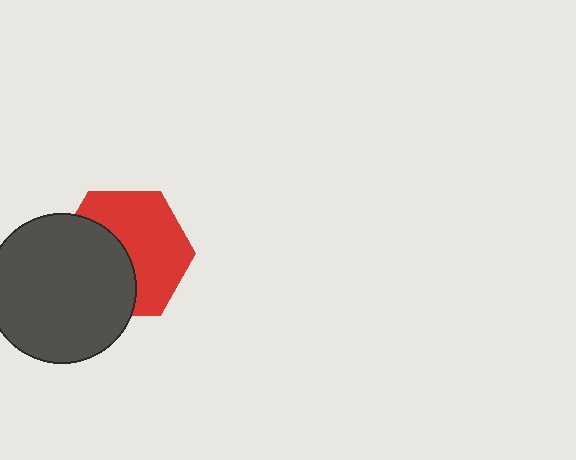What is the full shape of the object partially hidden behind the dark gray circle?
The partially hidden object is a red hexagon.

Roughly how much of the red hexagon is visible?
About half of it is visible (roughly 56%).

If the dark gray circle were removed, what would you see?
You would see the complete red hexagon.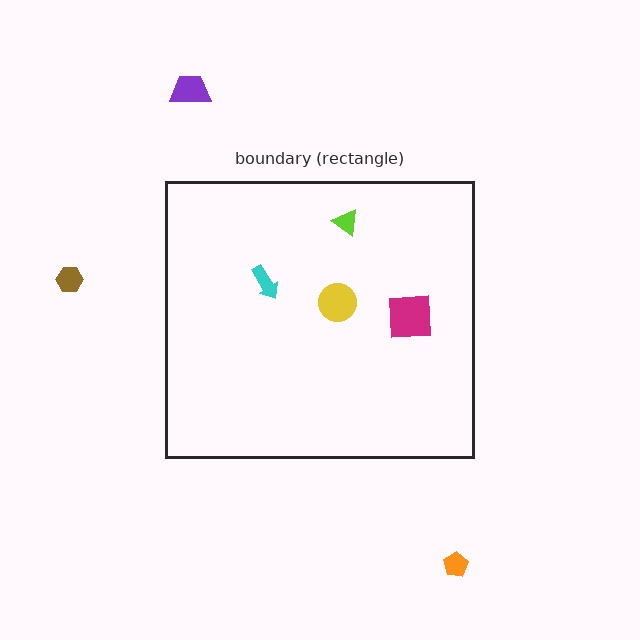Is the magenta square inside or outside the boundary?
Inside.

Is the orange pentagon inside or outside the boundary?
Outside.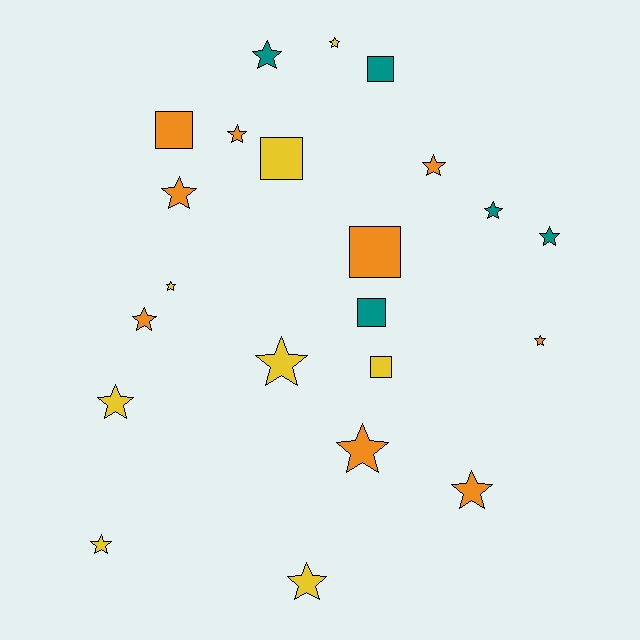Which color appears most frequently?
Orange, with 9 objects.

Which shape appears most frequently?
Star, with 16 objects.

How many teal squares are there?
There are 2 teal squares.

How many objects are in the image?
There are 22 objects.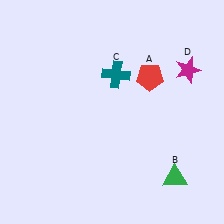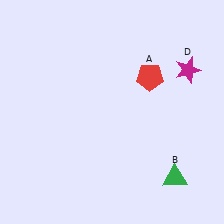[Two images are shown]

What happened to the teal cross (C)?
The teal cross (C) was removed in Image 2. It was in the top-right area of Image 1.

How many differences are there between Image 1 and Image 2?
There is 1 difference between the two images.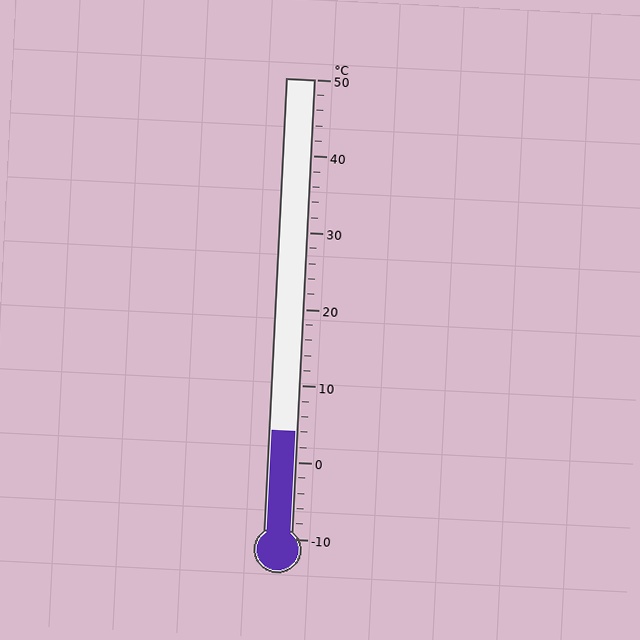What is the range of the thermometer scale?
The thermometer scale ranges from -10°C to 50°C.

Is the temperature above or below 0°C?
The temperature is above 0°C.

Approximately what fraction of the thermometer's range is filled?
The thermometer is filled to approximately 25% of its range.